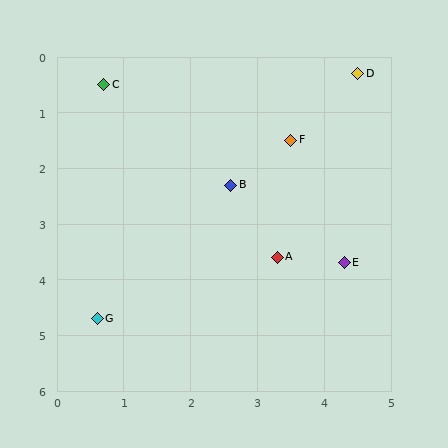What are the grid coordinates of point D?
Point D is at approximately (4.5, 0.3).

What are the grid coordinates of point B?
Point B is at approximately (2.6, 2.3).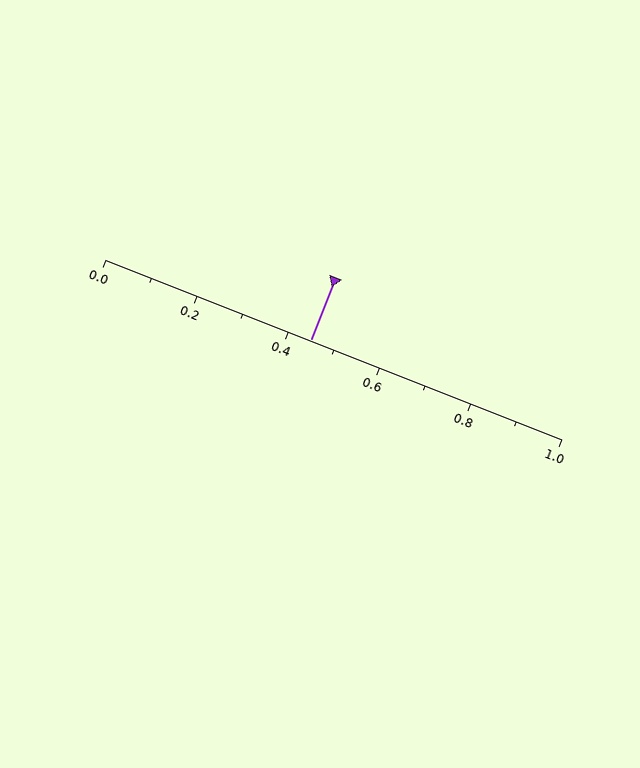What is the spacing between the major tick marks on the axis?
The major ticks are spaced 0.2 apart.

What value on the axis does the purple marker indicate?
The marker indicates approximately 0.45.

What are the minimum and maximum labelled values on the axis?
The axis runs from 0.0 to 1.0.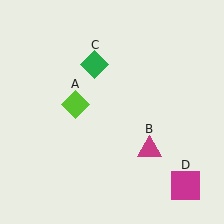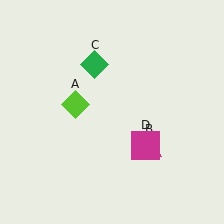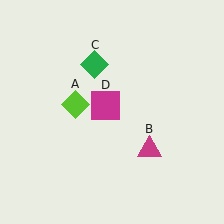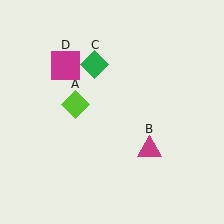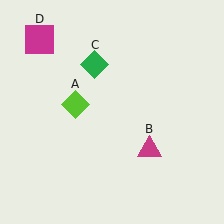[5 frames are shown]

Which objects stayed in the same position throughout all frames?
Lime diamond (object A) and magenta triangle (object B) and green diamond (object C) remained stationary.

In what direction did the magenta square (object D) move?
The magenta square (object D) moved up and to the left.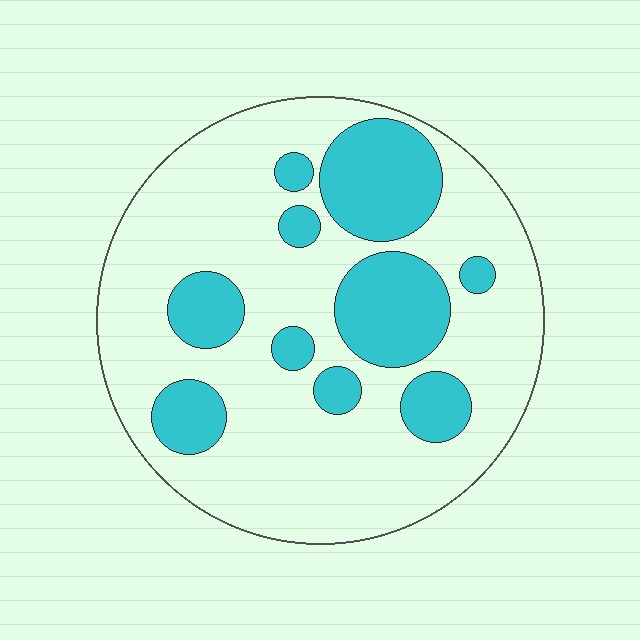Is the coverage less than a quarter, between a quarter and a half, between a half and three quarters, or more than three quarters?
Between a quarter and a half.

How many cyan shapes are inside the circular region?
10.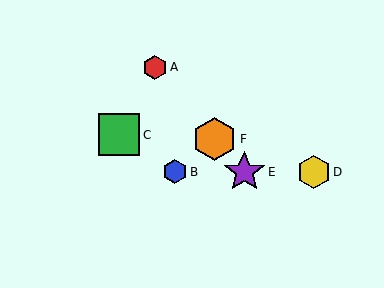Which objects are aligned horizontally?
Objects B, D, E are aligned horizontally.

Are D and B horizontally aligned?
Yes, both are at y≈172.